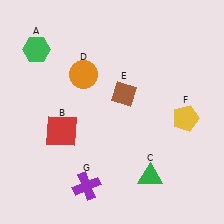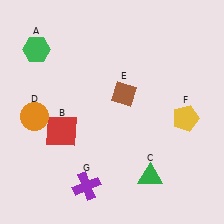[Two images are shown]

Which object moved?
The orange circle (D) moved left.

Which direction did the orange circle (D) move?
The orange circle (D) moved left.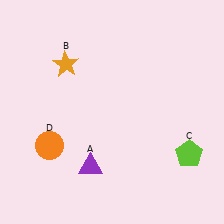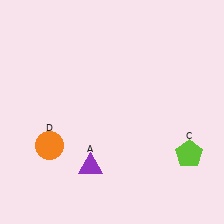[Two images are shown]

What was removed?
The orange star (B) was removed in Image 2.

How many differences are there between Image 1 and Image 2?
There is 1 difference between the two images.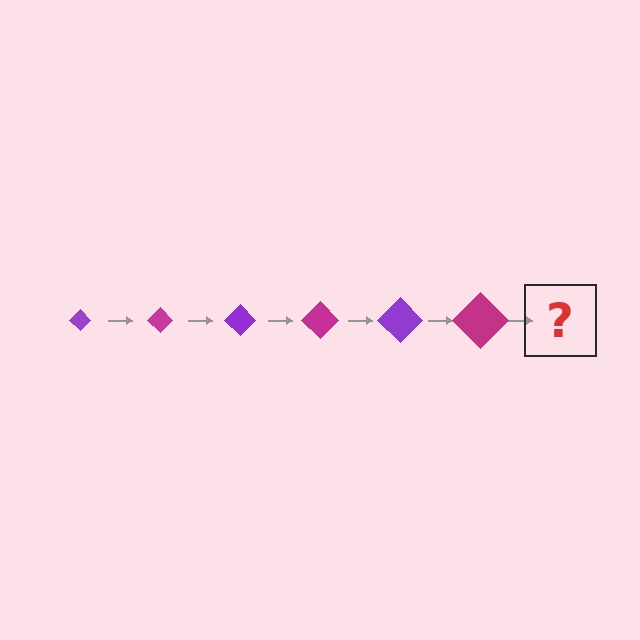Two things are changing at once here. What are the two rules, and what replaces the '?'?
The two rules are that the diamond grows larger each step and the color cycles through purple and magenta. The '?' should be a purple diamond, larger than the previous one.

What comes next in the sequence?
The next element should be a purple diamond, larger than the previous one.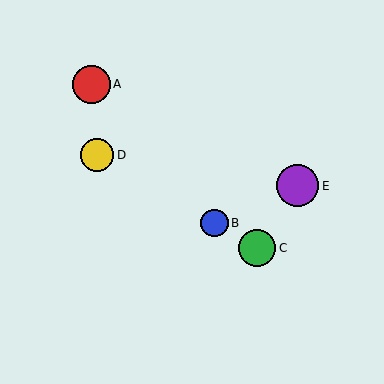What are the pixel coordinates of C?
Object C is at (257, 248).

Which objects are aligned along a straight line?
Objects B, C, D are aligned along a straight line.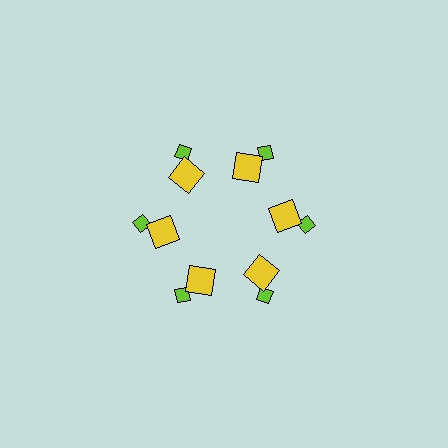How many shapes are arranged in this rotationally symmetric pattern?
There are 12 shapes, arranged in 6 groups of 2.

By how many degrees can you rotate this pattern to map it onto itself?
The pattern maps onto itself every 60 degrees of rotation.